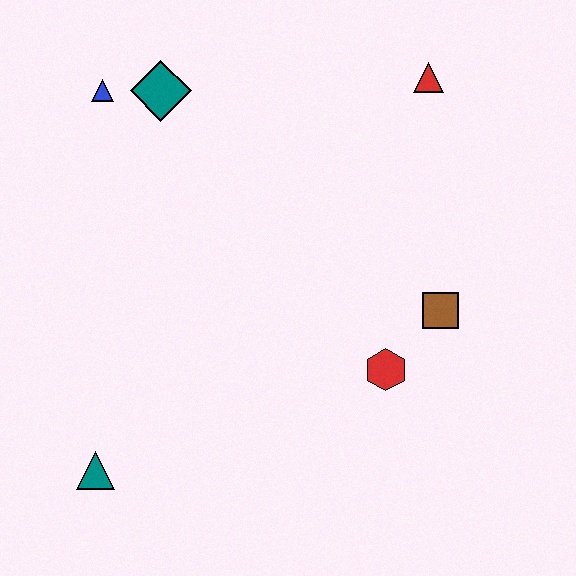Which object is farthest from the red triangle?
The teal triangle is farthest from the red triangle.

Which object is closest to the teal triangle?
The red hexagon is closest to the teal triangle.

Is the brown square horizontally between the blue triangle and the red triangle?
No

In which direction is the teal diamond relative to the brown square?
The teal diamond is to the left of the brown square.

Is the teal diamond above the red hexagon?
Yes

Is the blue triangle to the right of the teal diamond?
No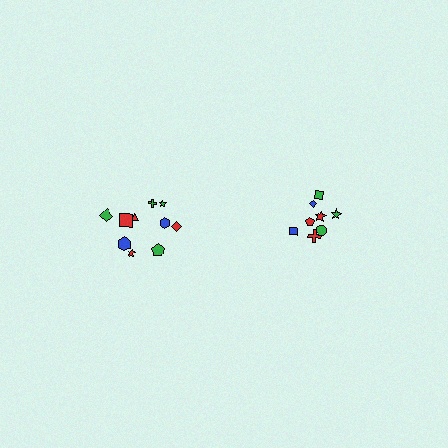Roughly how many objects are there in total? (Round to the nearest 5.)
Roughly 20 objects in total.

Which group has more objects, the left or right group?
The left group.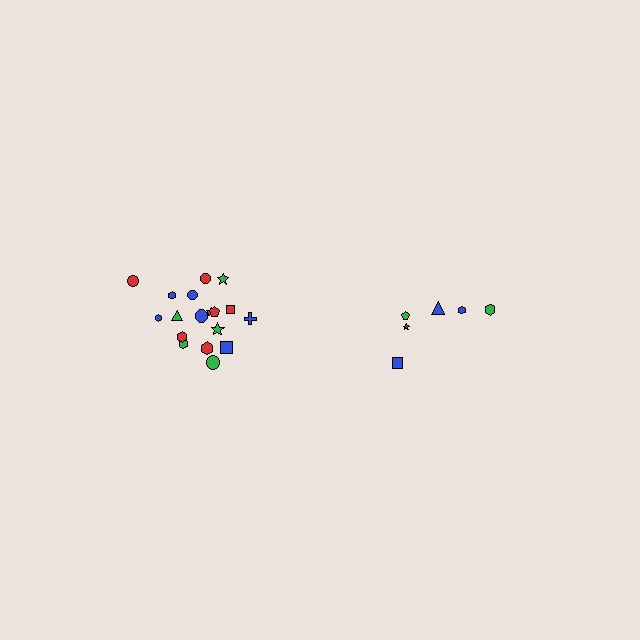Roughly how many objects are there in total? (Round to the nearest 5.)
Roughly 25 objects in total.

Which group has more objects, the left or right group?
The left group.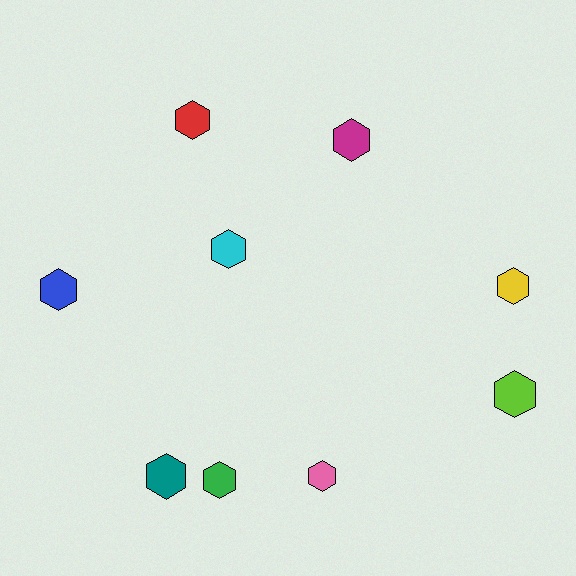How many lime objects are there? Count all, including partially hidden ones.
There is 1 lime object.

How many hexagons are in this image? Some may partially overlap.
There are 9 hexagons.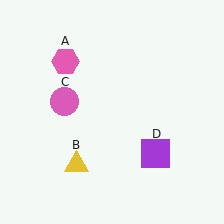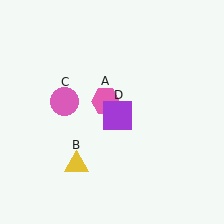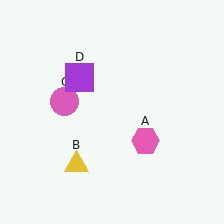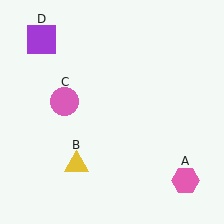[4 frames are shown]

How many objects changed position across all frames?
2 objects changed position: pink hexagon (object A), purple square (object D).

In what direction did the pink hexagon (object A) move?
The pink hexagon (object A) moved down and to the right.